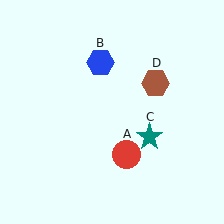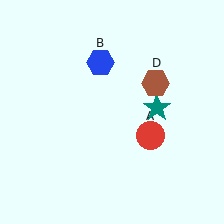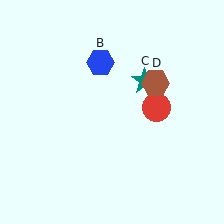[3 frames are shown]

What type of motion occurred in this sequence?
The red circle (object A), teal star (object C) rotated counterclockwise around the center of the scene.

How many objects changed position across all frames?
2 objects changed position: red circle (object A), teal star (object C).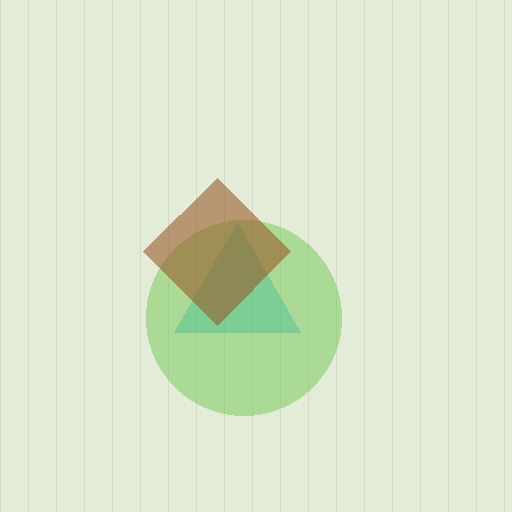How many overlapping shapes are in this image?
There are 3 overlapping shapes in the image.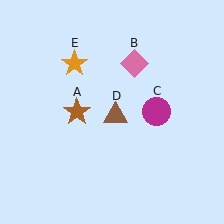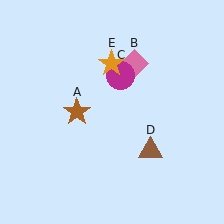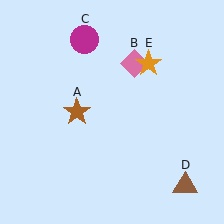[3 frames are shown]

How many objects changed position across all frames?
3 objects changed position: magenta circle (object C), brown triangle (object D), orange star (object E).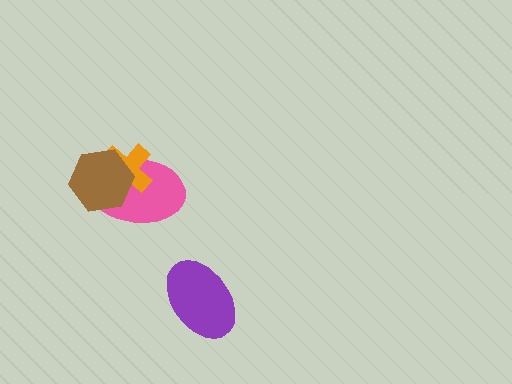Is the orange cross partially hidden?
Yes, it is partially covered by another shape.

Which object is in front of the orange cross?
The brown hexagon is in front of the orange cross.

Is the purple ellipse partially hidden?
No, no other shape covers it.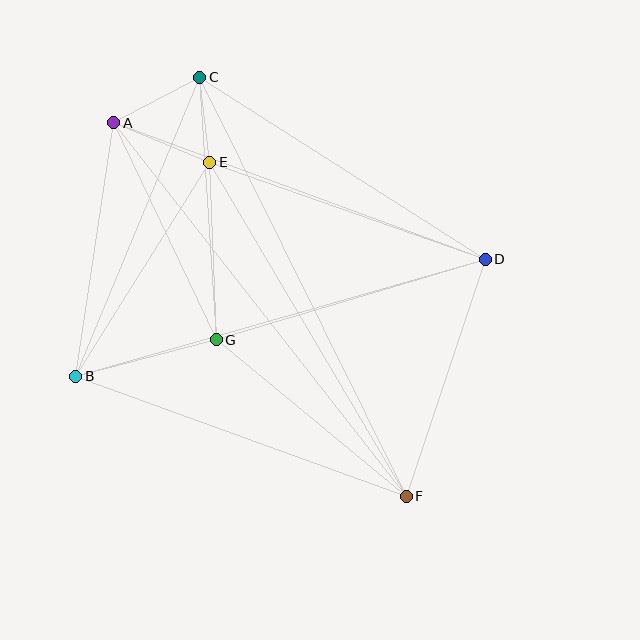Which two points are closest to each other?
Points C and E are closest to each other.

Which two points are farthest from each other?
Points A and F are farthest from each other.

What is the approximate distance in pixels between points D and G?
The distance between D and G is approximately 280 pixels.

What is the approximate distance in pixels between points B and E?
The distance between B and E is approximately 252 pixels.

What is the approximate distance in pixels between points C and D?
The distance between C and D is approximately 338 pixels.